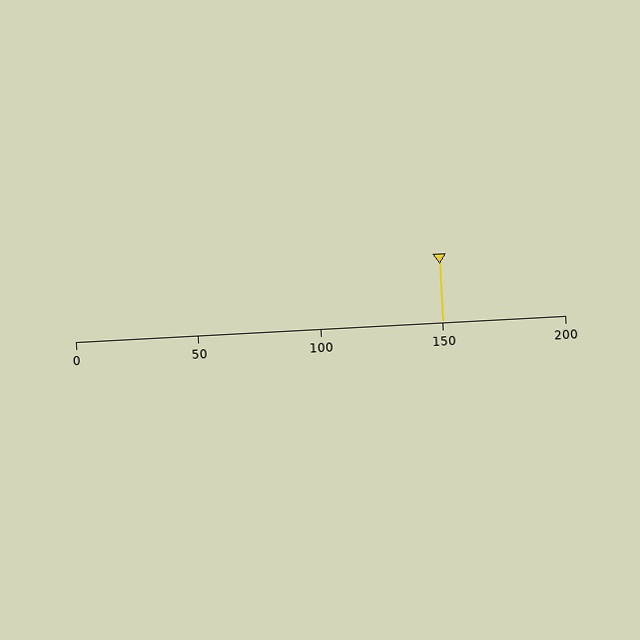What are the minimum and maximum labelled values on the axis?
The axis runs from 0 to 200.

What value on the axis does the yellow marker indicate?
The marker indicates approximately 150.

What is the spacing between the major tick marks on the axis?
The major ticks are spaced 50 apart.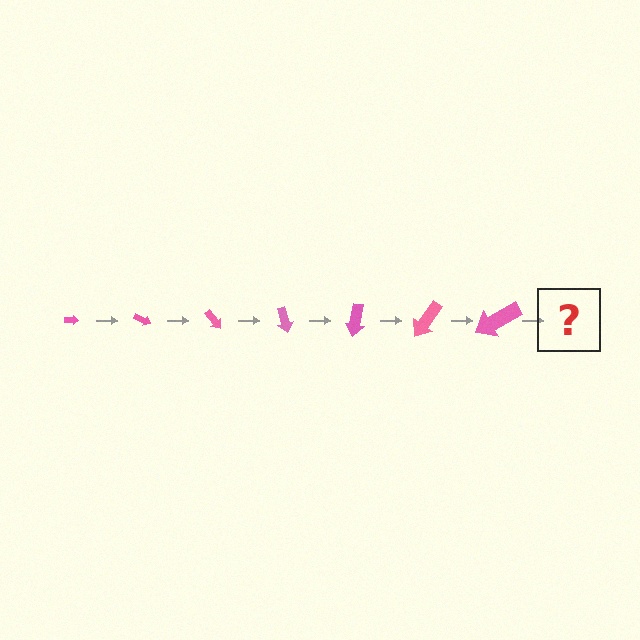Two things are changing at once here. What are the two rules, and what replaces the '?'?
The two rules are that the arrow grows larger each step and it rotates 25 degrees each step. The '?' should be an arrow, larger than the previous one and rotated 175 degrees from the start.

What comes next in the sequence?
The next element should be an arrow, larger than the previous one and rotated 175 degrees from the start.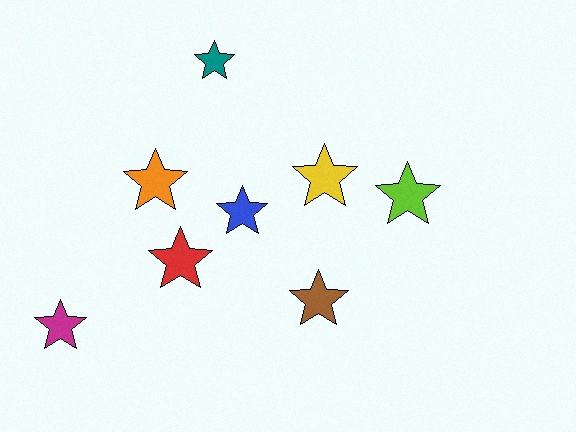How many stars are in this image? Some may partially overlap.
There are 8 stars.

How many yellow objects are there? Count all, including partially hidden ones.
There is 1 yellow object.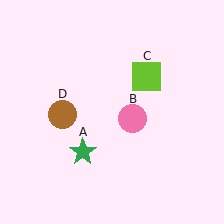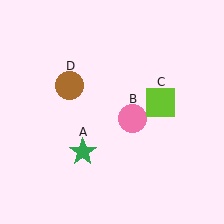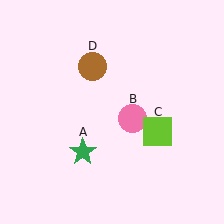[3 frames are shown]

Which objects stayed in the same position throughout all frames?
Green star (object A) and pink circle (object B) remained stationary.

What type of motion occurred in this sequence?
The lime square (object C), brown circle (object D) rotated clockwise around the center of the scene.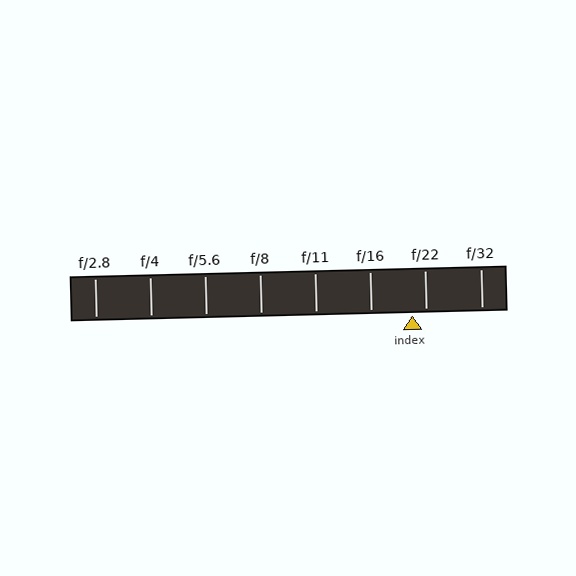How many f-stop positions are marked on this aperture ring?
There are 8 f-stop positions marked.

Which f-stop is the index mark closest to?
The index mark is closest to f/22.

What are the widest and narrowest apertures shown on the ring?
The widest aperture shown is f/2.8 and the narrowest is f/32.